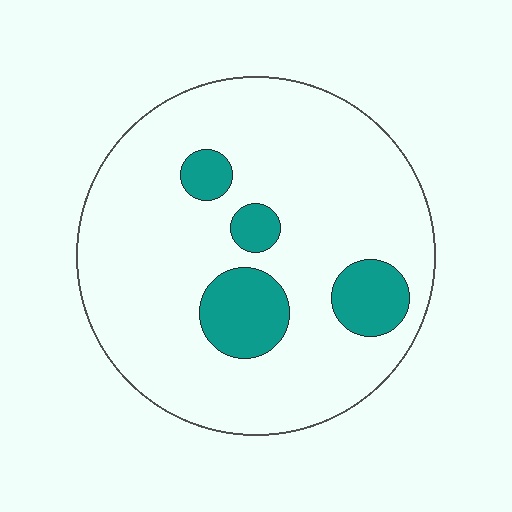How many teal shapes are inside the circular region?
4.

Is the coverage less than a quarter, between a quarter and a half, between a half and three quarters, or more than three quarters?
Less than a quarter.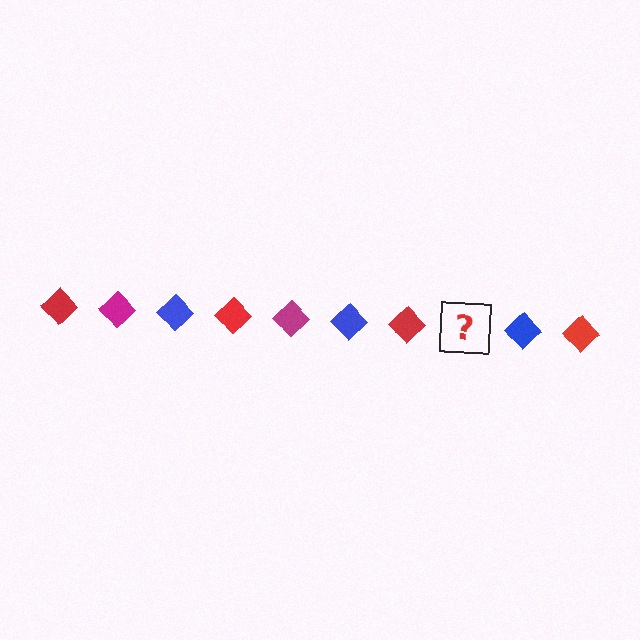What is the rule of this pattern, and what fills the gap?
The rule is that the pattern cycles through red, magenta, blue diamonds. The gap should be filled with a magenta diamond.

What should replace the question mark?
The question mark should be replaced with a magenta diamond.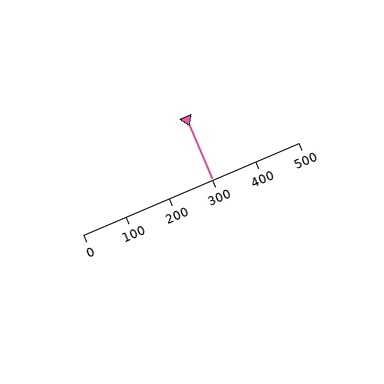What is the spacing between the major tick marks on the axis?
The major ticks are spaced 100 apart.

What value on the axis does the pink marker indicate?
The marker indicates approximately 300.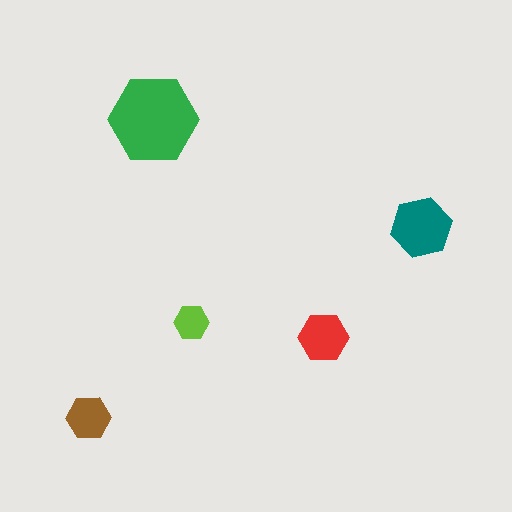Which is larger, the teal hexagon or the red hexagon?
The teal one.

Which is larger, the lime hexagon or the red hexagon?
The red one.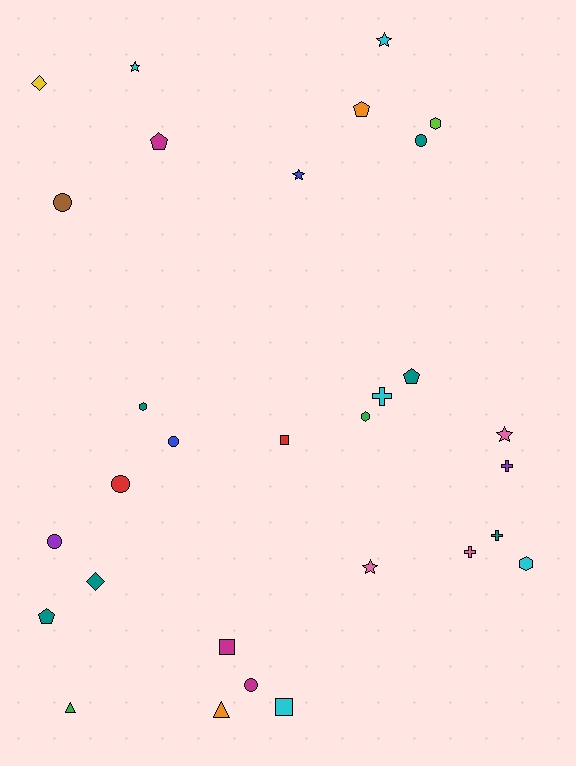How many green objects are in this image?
There are 2 green objects.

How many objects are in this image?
There are 30 objects.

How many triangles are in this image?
There are 2 triangles.